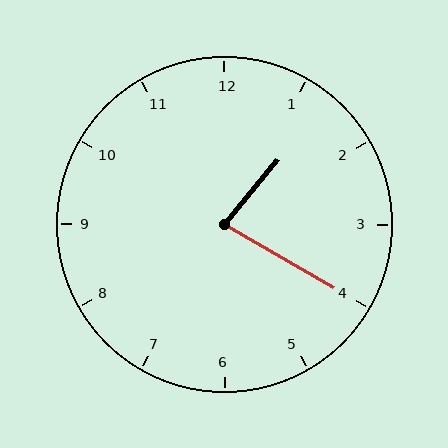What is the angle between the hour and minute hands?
Approximately 80 degrees.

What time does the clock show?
1:20.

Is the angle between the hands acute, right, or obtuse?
It is acute.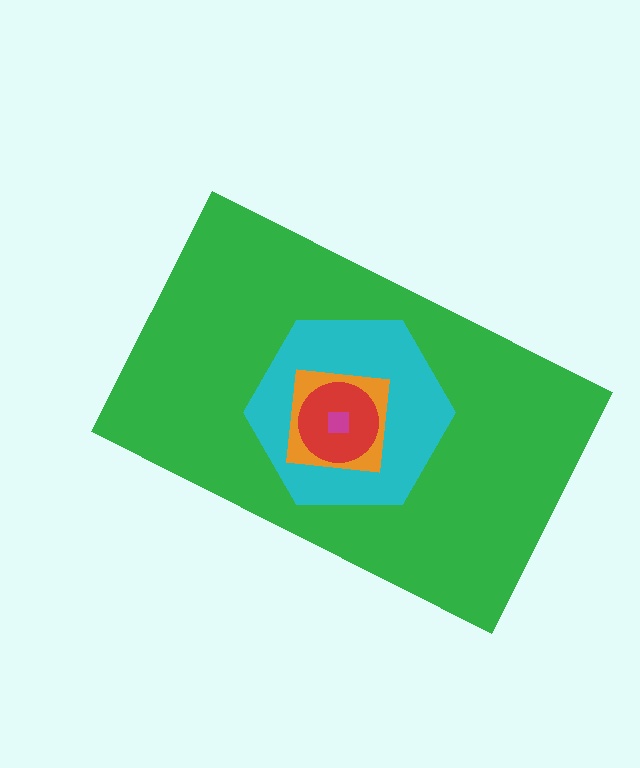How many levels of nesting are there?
5.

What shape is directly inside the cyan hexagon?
The orange square.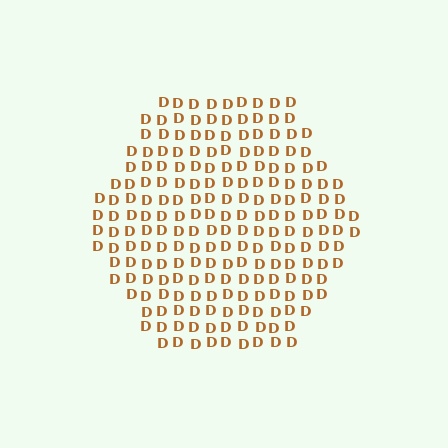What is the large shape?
The large shape is a hexagon.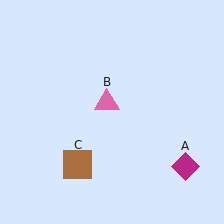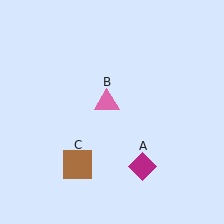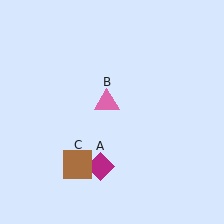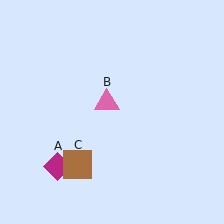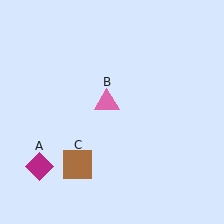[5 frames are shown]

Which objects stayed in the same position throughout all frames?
Pink triangle (object B) and brown square (object C) remained stationary.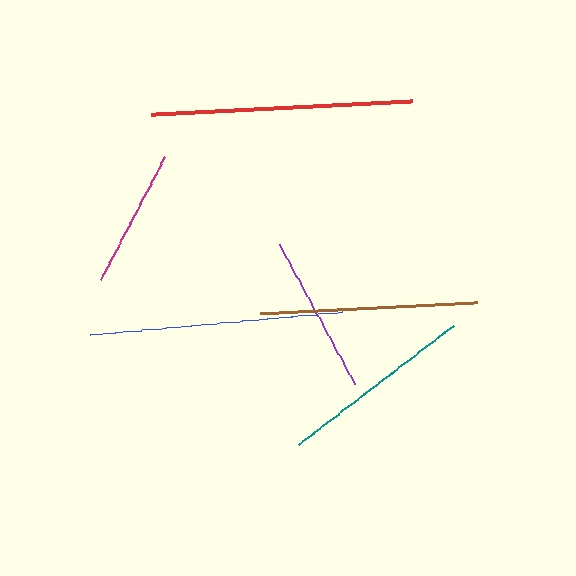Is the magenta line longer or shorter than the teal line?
The teal line is longer than the magenta line.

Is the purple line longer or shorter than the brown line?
The brown line is longer than the purple line.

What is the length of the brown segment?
The brown segment is approximately 217 pixels long.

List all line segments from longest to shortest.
From longest to shortest: red, blue, brown, teal, purple, magenta.